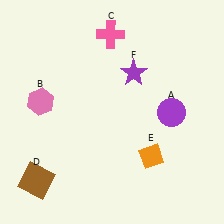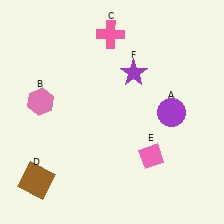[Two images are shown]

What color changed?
The diamond (E) changed from orange in Image 1 to pink in Image 2.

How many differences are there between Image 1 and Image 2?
There is 1 difference between the two images.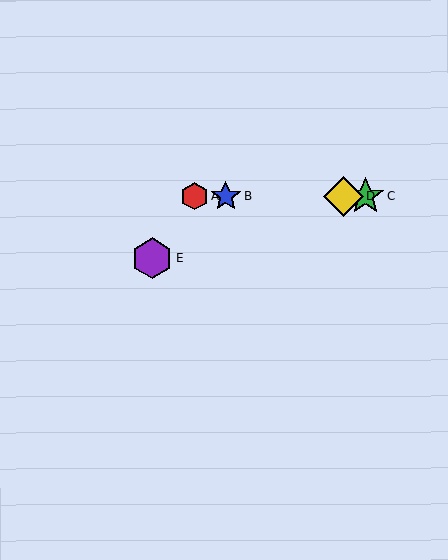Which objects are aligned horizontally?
Objects A, B, C, D are aligned horizontally.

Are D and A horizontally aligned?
Yes, both are at y≈196.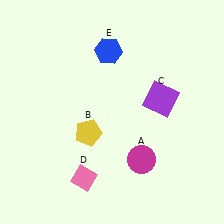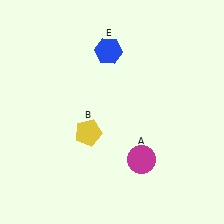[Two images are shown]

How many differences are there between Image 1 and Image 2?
There are 2 differences between the two images.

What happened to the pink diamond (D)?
The pink diamond (D) was removed in Image 2. It was in the bottom-left area of Image 1.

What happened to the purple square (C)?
The purple square (C) was removed in Image 2. It was in the top-right area of Image 1.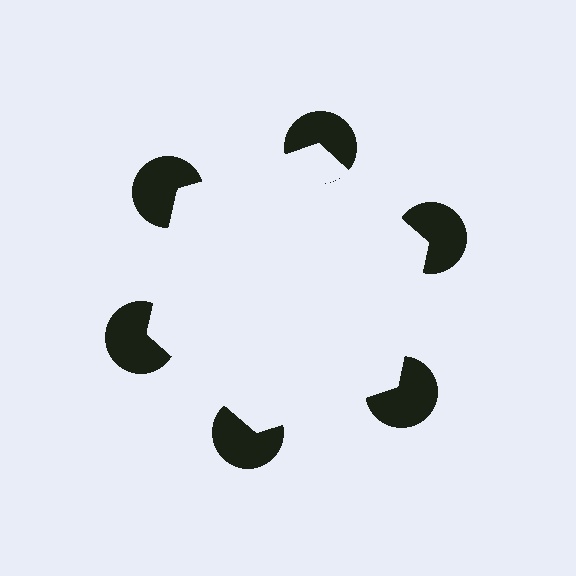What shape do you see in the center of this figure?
An illusory hexagon — its edges are inferred from the aligned wedge cuts in the pac-man discs, not physically drawn.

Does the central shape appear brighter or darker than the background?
It typically appears slightly brighter than the background, even though no actual brightness change is drawn.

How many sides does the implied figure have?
6 sides.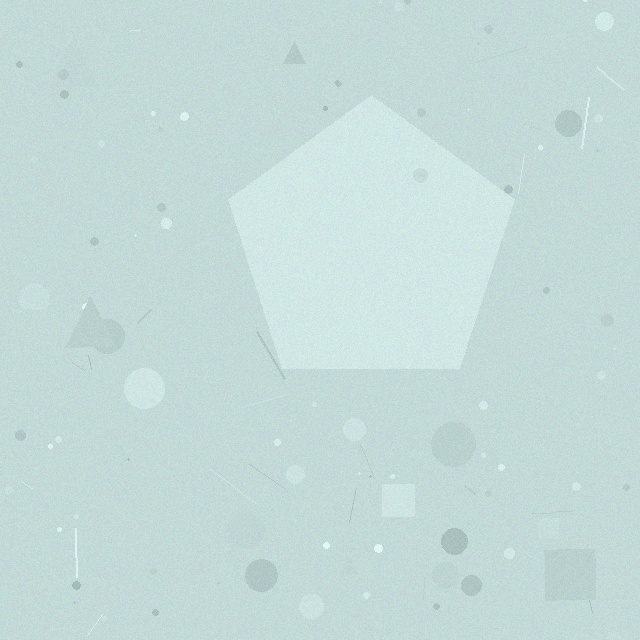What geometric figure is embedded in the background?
A pentagon is embedded in the background.